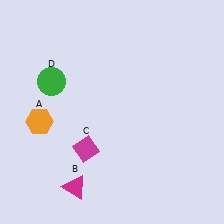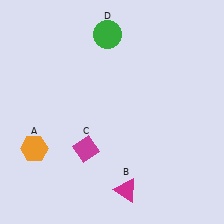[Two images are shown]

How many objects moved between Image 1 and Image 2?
3 objects moved between the two images.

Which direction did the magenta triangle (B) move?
The magenta triangle (B) moved right.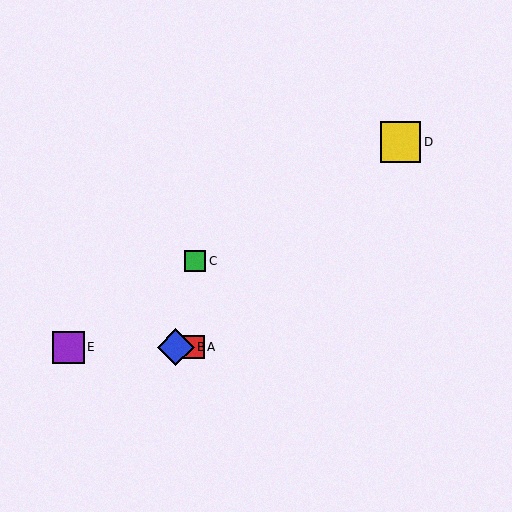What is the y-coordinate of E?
Object E is at y≈347.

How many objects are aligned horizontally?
3 objects (A, B, E) are aligned horizontally.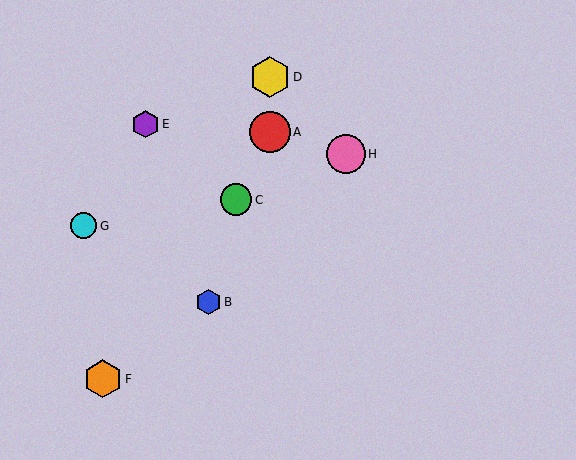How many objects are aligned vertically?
2 objects (A, D) are aligned vertically.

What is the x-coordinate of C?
Object C is at x≈236.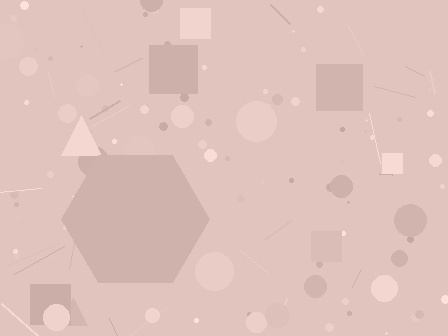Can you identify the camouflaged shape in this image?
The camouflaged shape is a hexagon.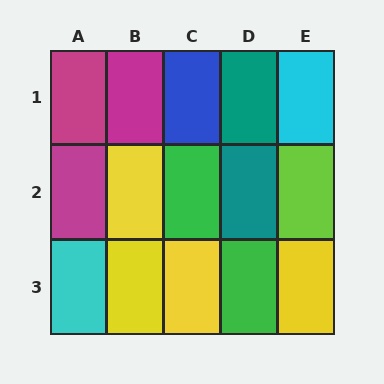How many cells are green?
2 cells are green.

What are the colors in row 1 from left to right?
Magenta, magenta, blue, teal, cyan.